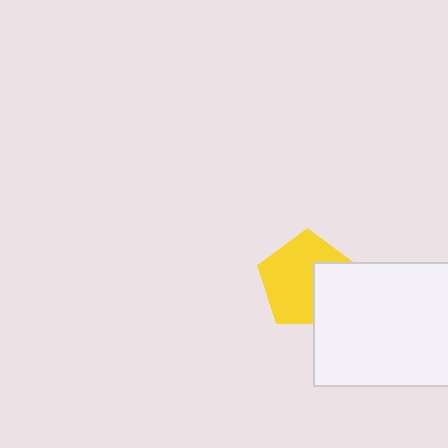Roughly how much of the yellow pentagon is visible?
Most of it is visible (roughly 67%).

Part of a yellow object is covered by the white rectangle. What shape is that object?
It is a pentagon.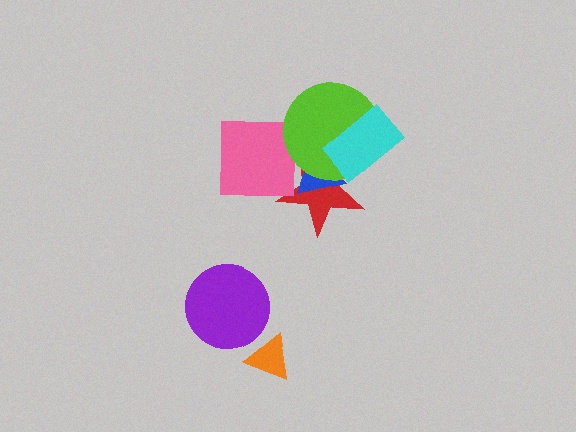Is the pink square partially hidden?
No, no other shape covers it.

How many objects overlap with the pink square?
1 object overlaps with the pink square.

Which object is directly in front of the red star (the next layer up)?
The blue triangle is directly in front of the red star.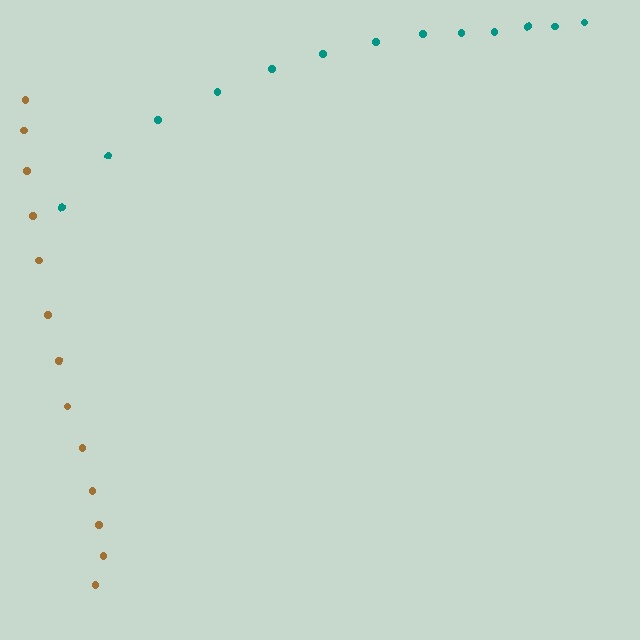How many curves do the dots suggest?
There are 2 distinct paths.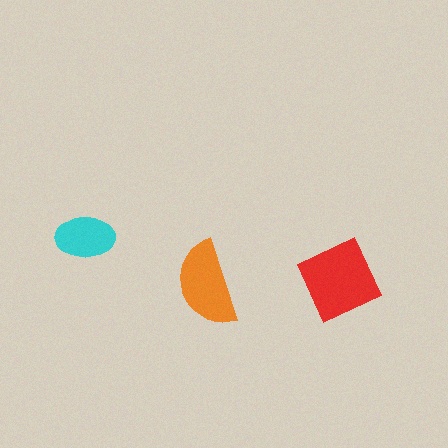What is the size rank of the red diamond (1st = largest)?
1st.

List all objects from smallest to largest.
The cyan ellipse, the orange semicircle, the red diamond.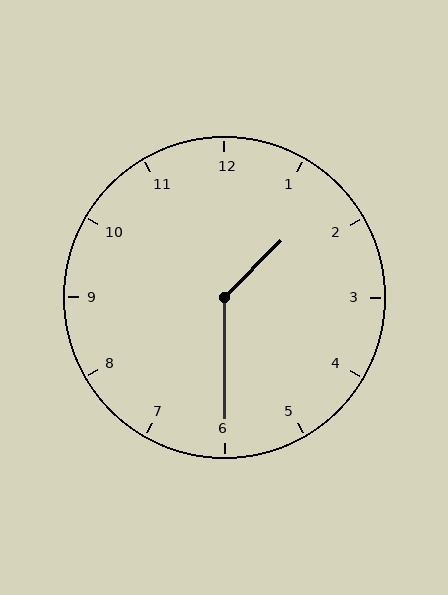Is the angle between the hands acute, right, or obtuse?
It is obtuse.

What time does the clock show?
1:30.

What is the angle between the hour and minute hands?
Approximately 135 degrees.